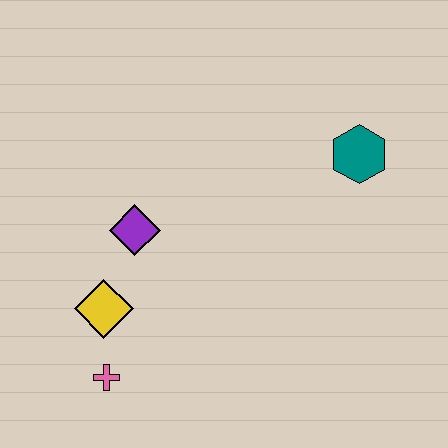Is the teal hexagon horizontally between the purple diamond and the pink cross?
No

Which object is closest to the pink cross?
The yellow diamond is closest to the pink cross.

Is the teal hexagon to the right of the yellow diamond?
Yes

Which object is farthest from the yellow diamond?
The teal hexagon is farthest from the yellow diamond.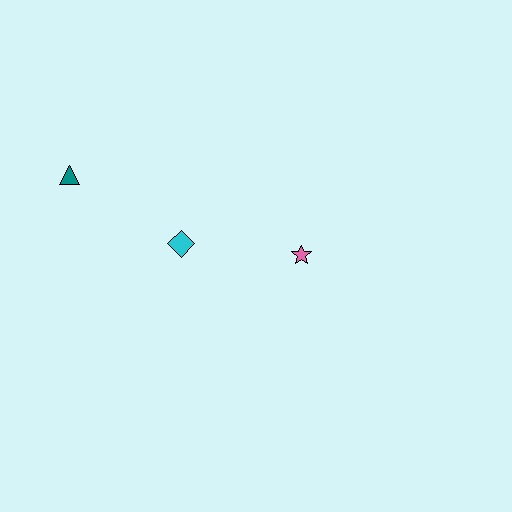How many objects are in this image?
There are 3 objects.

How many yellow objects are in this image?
There are no yellow objects.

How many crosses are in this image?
There are no crosses.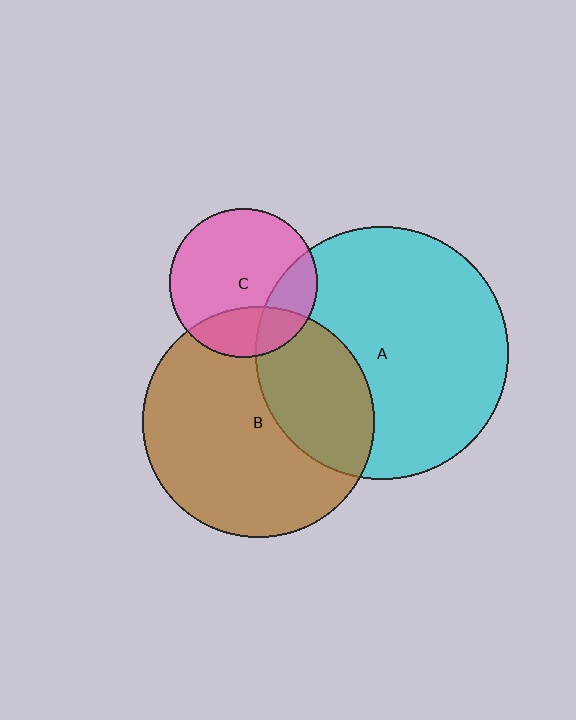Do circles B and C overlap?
Yes.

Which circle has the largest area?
Circle A (cyan).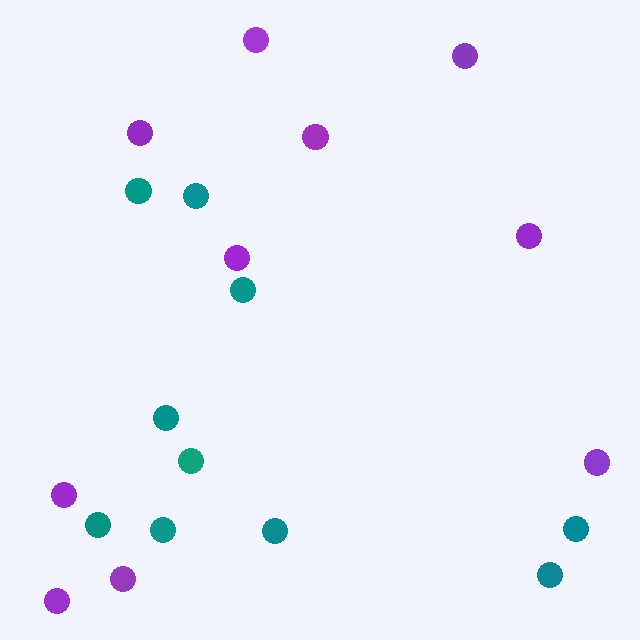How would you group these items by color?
There are 2 groups: one group of teal circles (10) and one group of purple circles (10).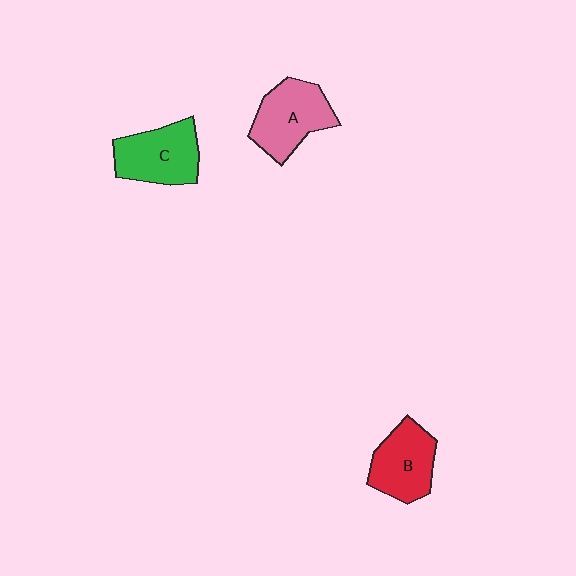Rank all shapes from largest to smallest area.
From largest to smallest: A (pink), C (green), B (red).